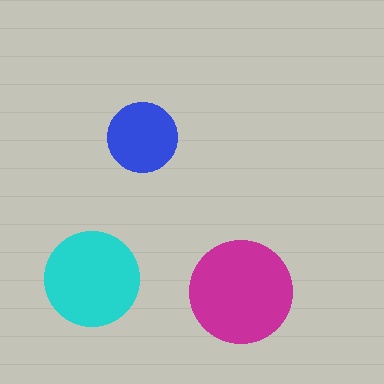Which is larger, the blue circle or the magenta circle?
The magenta one.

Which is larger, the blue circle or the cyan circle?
The cyan one.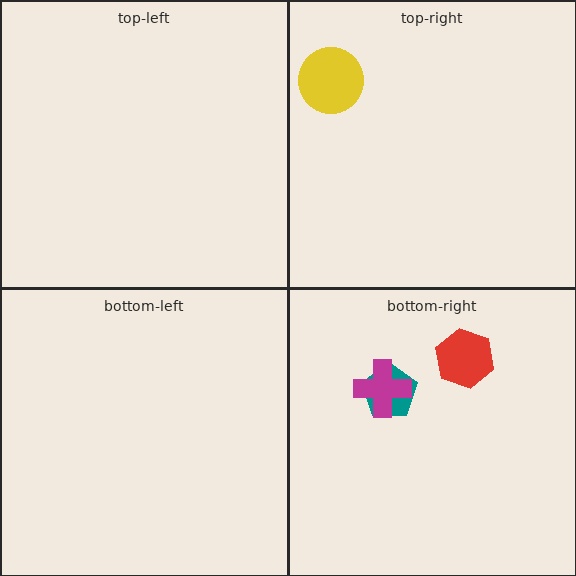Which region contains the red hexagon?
The bottom-right region.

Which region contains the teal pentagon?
The bottom-right region.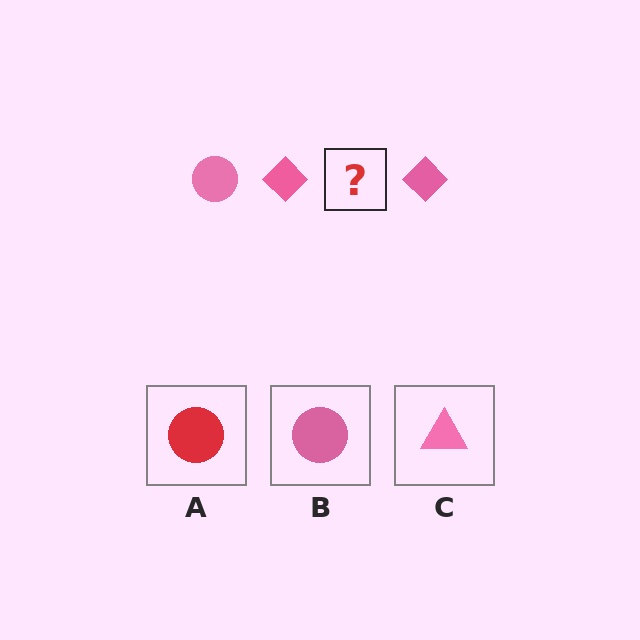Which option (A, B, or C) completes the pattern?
B.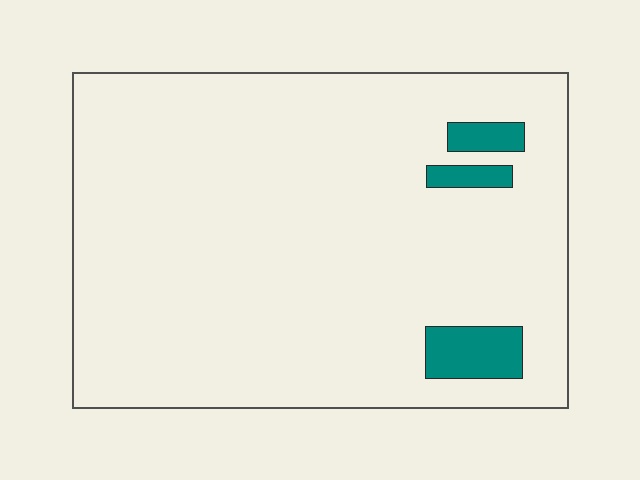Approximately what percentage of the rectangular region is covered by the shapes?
Approximately 5%.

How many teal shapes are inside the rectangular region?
3.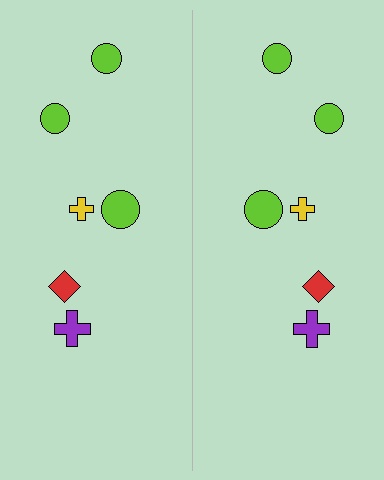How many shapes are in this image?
There are 12 shapes in this image.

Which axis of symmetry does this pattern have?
The pattern has a vertical axis of symmetry running through the center of the image.